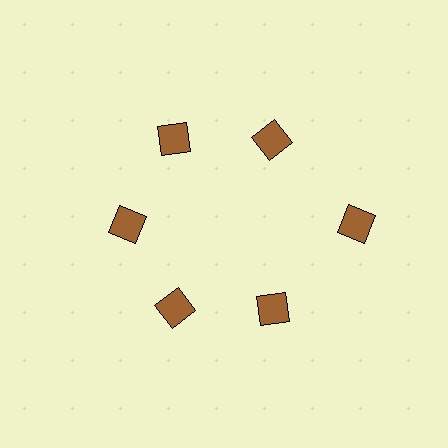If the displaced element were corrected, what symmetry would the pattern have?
It would have 6-fold rotational symmetry — the pattern would map onto itself every 60 degrees.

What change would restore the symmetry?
The symmetry would be restored by moving it inward, back onto the ring so that all 6 squares sit at equal angles and equal distance from the center.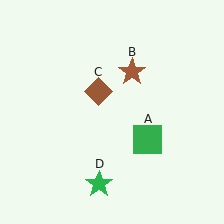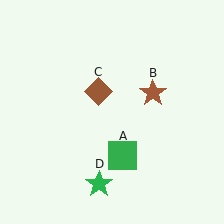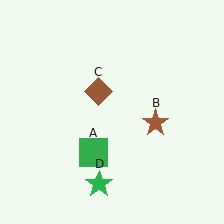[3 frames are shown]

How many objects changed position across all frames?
2 objects changed position: green square (object A), brown star (object B).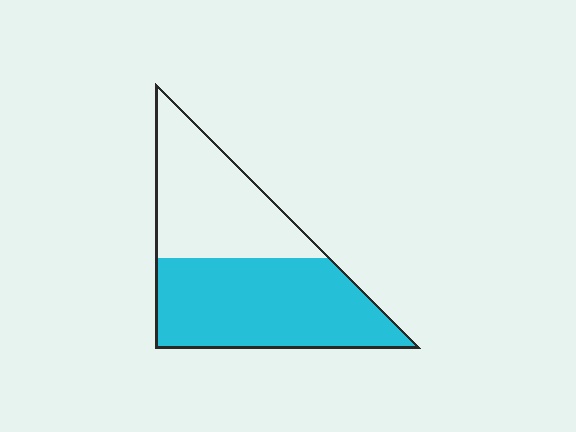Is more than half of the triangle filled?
Yes.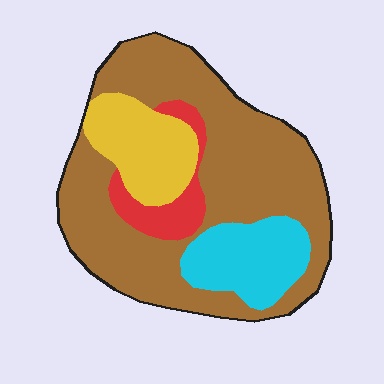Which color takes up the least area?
Red, at roughly 10%.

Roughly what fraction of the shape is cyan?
Cyan covers about 15% of the shape.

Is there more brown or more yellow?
Brown.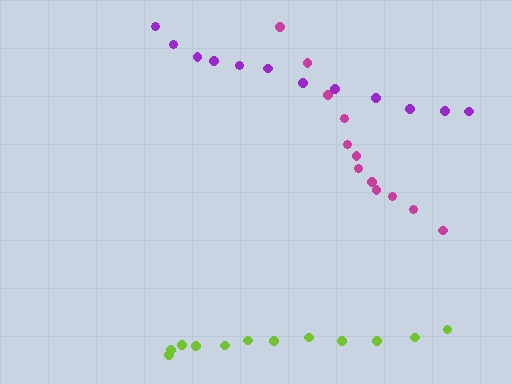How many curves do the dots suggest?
There are 3 distinct paths.